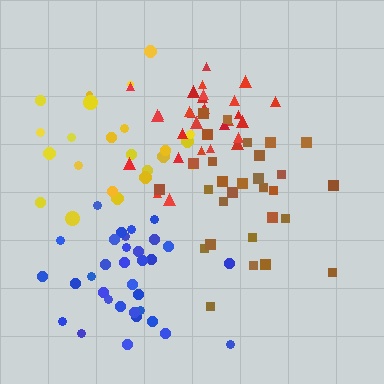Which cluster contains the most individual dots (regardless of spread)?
Blue (33).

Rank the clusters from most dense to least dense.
red, blue, brown, yellow.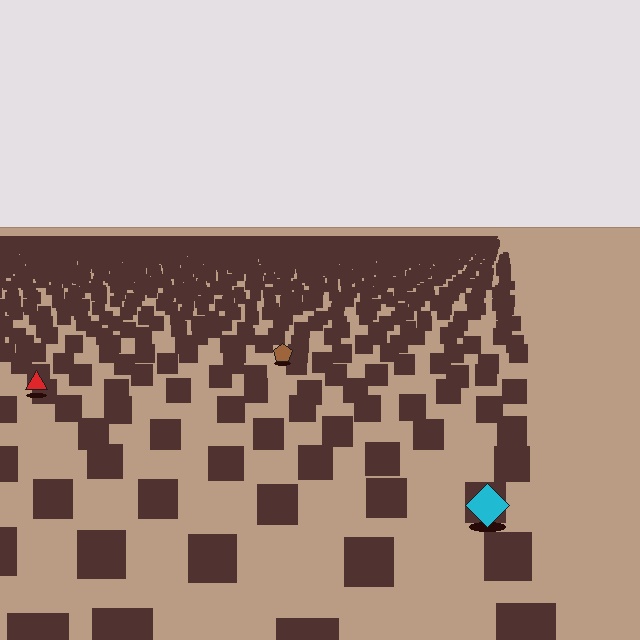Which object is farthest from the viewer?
The brown pentagon is farthest from the viewer. It appears smaller and the ground texture around it is denser.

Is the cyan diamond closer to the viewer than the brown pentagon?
Yes. The cyan diamond is closer — you can tell from the texture gradient: the ground texture is coarser near it.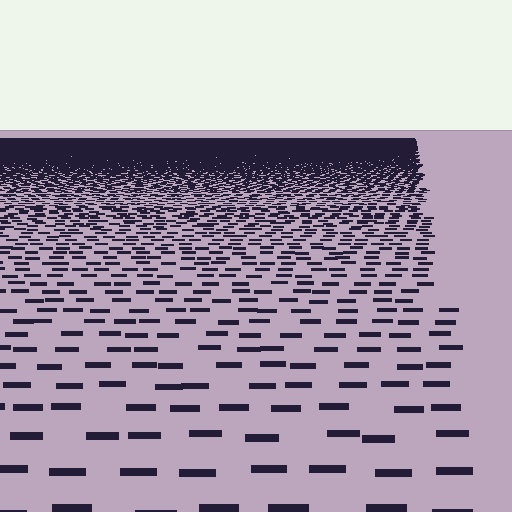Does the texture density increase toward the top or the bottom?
Density increases toward the top.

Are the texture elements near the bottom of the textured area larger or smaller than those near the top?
Larger. Near the bottom, elements are closer to the viewer and appear at a bigger on-screen size.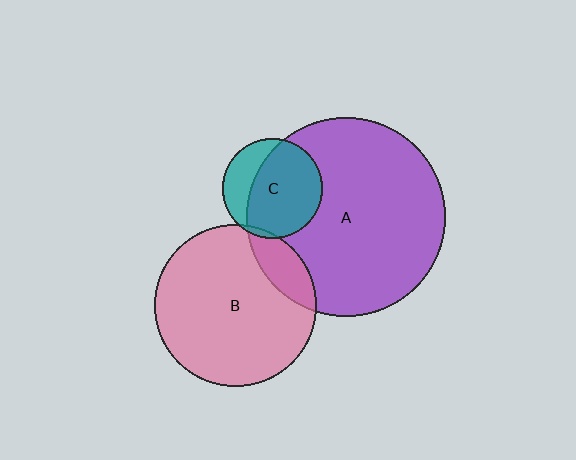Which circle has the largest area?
Circle A (purple).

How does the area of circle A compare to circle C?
Approximately 4.0 times.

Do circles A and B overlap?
Yes.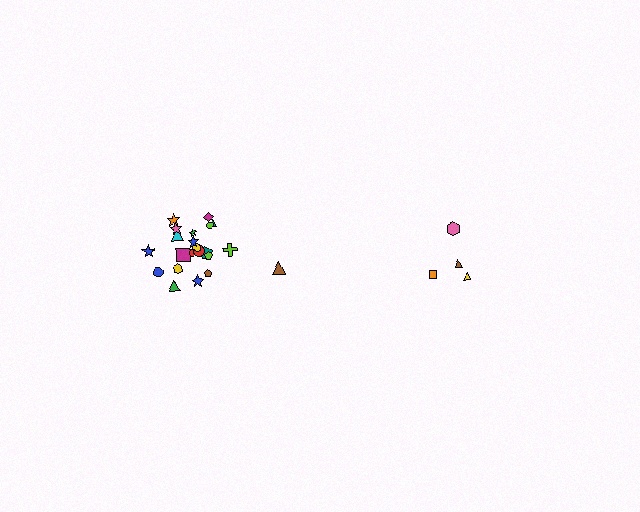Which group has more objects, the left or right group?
The left group.